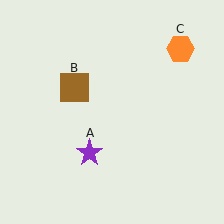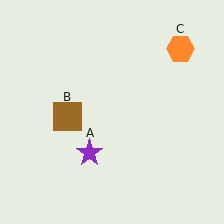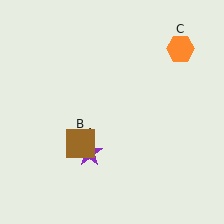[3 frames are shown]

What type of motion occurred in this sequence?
The brown square (object B) rotated counterclockwise around the center of the scene.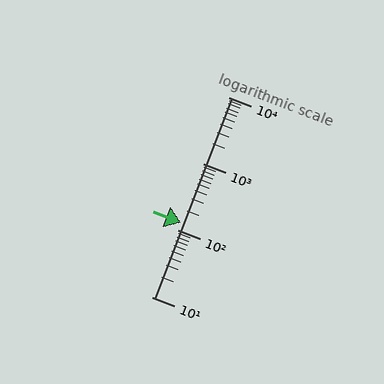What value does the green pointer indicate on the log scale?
The pointer indicates approximately 130.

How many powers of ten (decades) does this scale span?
The scale spans 3 decades, from 10 to 10000.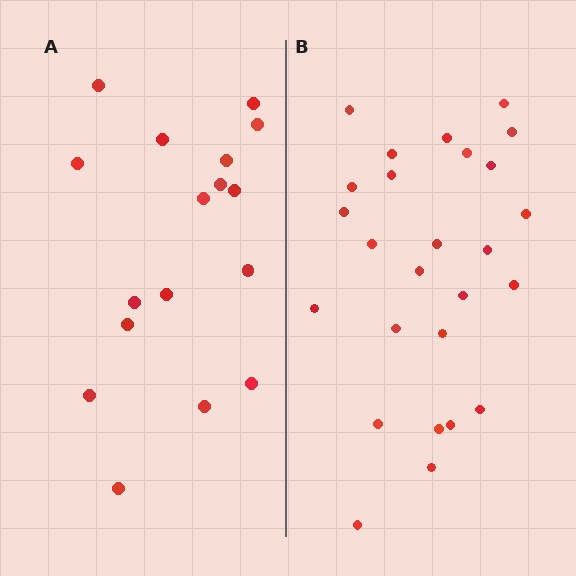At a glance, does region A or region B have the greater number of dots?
Region B (the right region) has more dots.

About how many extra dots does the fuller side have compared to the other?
Region B has roughly 8 or so more dots than region A.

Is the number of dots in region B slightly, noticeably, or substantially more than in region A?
Region B has substantially more. The ratio is roughly 1.5 to 1.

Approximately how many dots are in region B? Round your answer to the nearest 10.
About 30 dots. (The exact count is 26, which rounds to 30.)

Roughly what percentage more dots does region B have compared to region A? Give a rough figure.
About 55% more.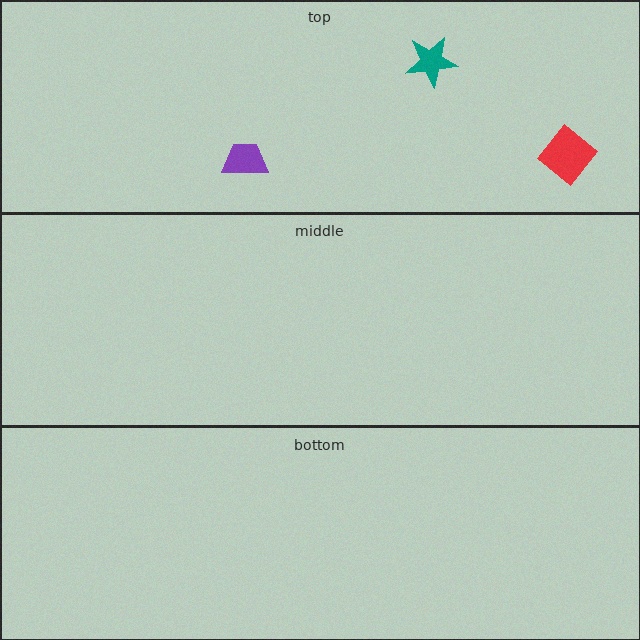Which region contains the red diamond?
The top region.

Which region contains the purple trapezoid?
The top region.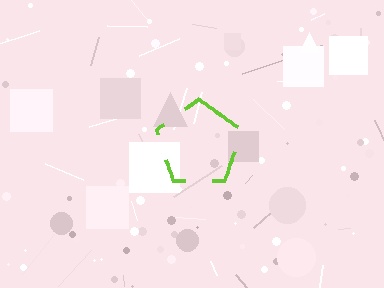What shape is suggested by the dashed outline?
The dashed outline suggests a pentagon.